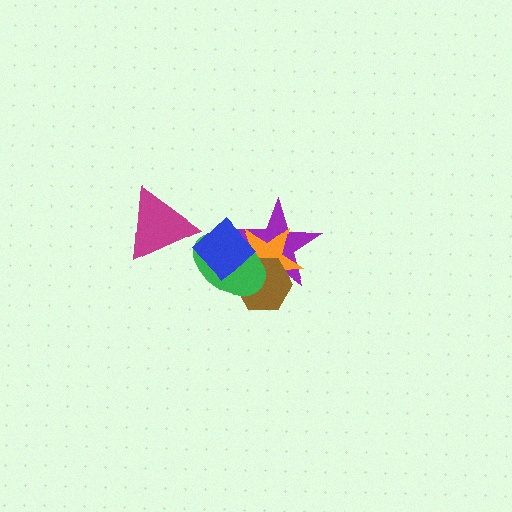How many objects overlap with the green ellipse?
4 objects overlap with the green ellipse.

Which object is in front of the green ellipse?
The blue diamond is in front of the green ellipse.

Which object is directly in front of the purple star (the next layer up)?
The orange star is directly in front of the purple star.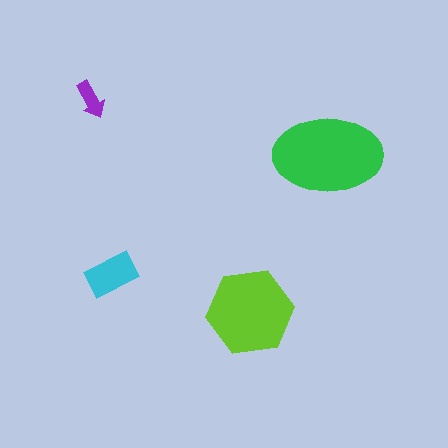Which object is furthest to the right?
The green ellipse is rightmost.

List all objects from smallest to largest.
The purple arrow, the cyan rectangle, the lime hexagon, the green ellipse.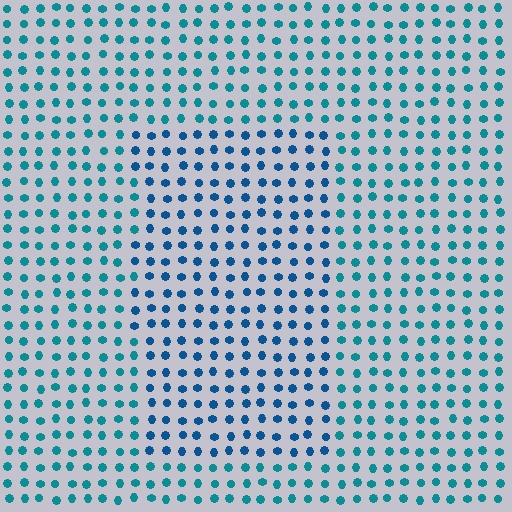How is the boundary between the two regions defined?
The boundary is defined purely by a slight shift in hue (about 25 degrees). Spacing, size, and orientation are identical on both sides.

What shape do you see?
I see a rectangle.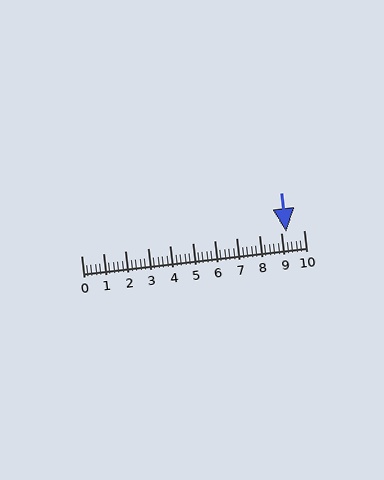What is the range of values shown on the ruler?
The ruler shows values from 0 to 10.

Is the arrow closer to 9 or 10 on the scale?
The arrow is closer to 9.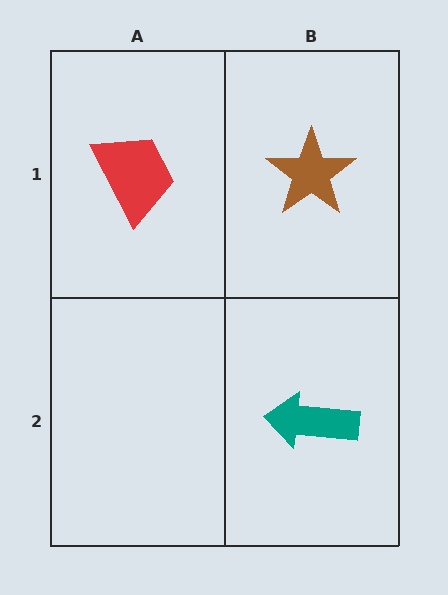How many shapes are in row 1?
2 shapes.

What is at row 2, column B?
A teal arrow.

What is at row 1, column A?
A red trapezoid.